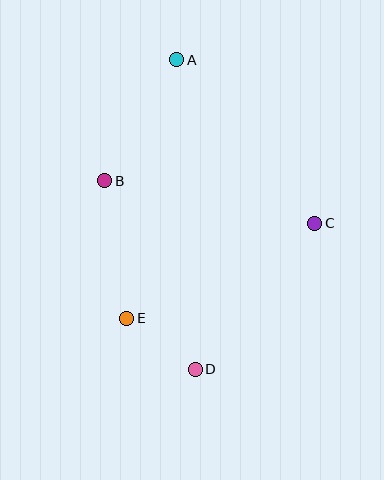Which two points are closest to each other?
Points D and E are closest to each other.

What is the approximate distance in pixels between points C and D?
The distance between C and D is approximately 189 pixels.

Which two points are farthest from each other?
Points A and D are farthest from each other.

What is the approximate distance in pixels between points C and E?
The distance between C and E is approximately 211 pixels.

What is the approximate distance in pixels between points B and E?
The distance between B and E is approximately 139 pixels.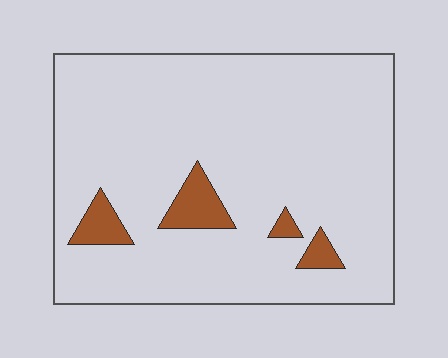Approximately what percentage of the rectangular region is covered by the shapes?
Approximately 10%.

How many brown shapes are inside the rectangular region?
4.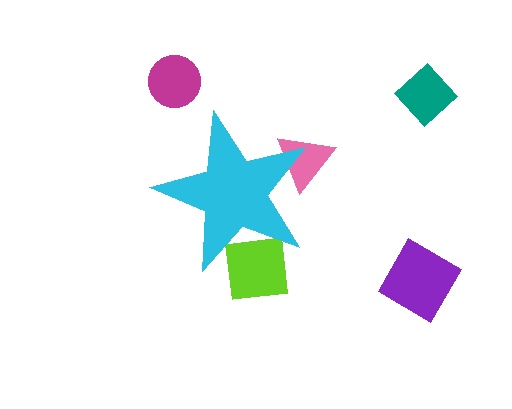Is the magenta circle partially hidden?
No, the magenta circle is fully visible.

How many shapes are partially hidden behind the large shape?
2 shapes are partially hidden.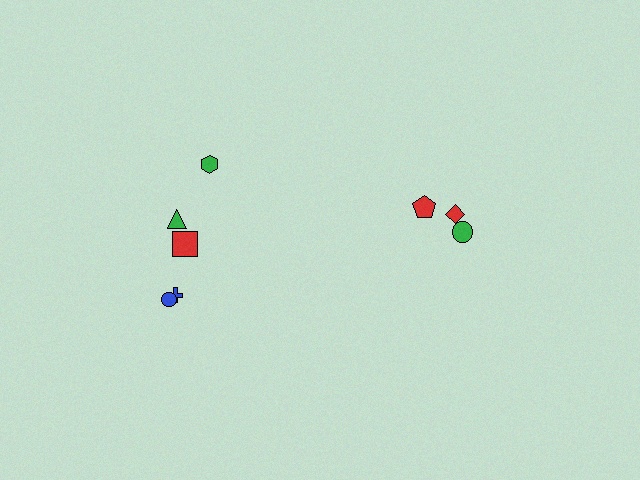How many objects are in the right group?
There are 3 objects.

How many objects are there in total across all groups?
There are 8 objects.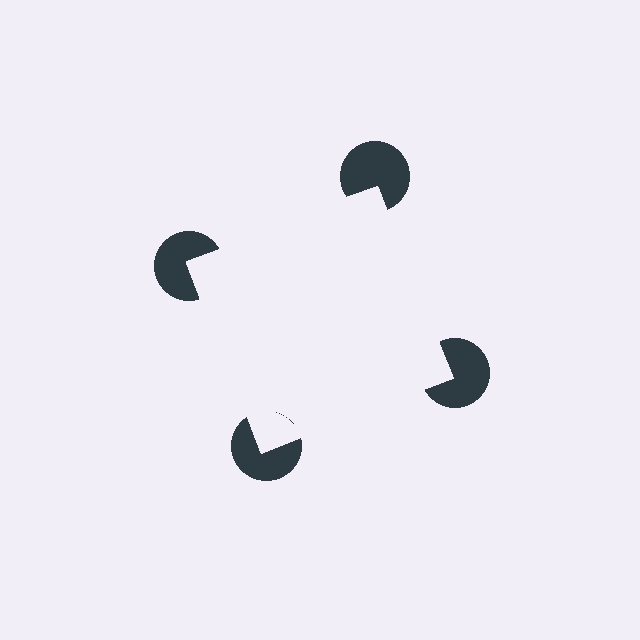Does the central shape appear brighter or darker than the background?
It typically appears slightly brighter than the background, even though no actual brightness change is drawn.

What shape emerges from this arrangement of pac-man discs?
An illusory square — its edges are inferred from the aligned wedge cuts in the pac-man discs, not physically drawn.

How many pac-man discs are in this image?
There are 4 — one at each vertex of the illusory square.